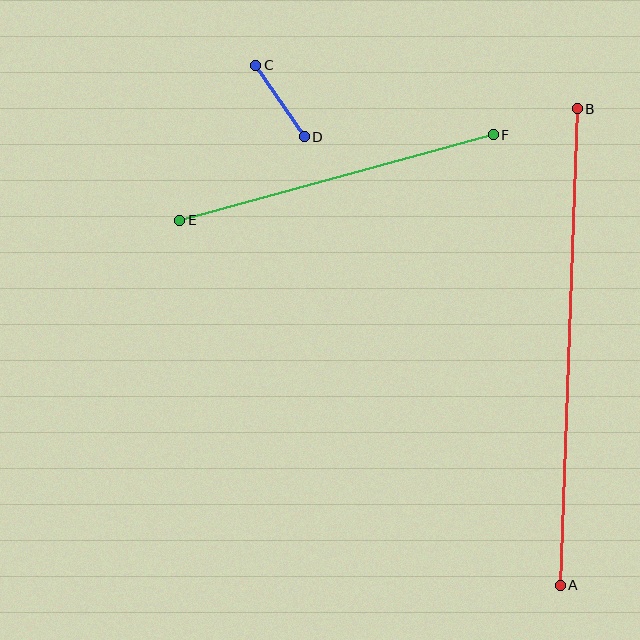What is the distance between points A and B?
The distance is approximately 477 pixels.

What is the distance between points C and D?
The distance is approximately 86 pixels.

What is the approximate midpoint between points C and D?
The midpoint is at approximately (280, 101) pixels.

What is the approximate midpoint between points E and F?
The midpoint is at approximately (336, 178) pixels.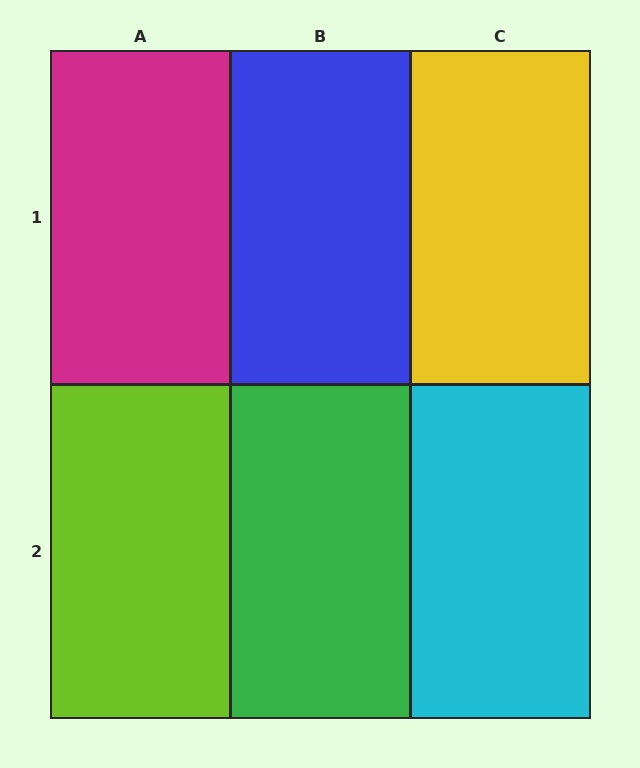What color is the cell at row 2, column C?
Cyan.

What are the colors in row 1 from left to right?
Magenta, blue, yellow.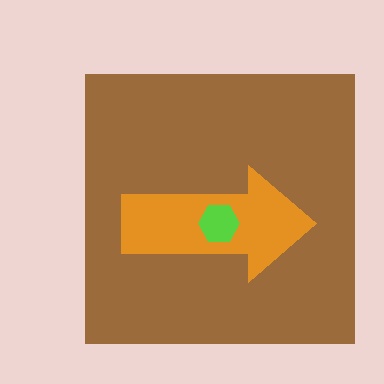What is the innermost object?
The lime hexagon.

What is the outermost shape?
The brown square.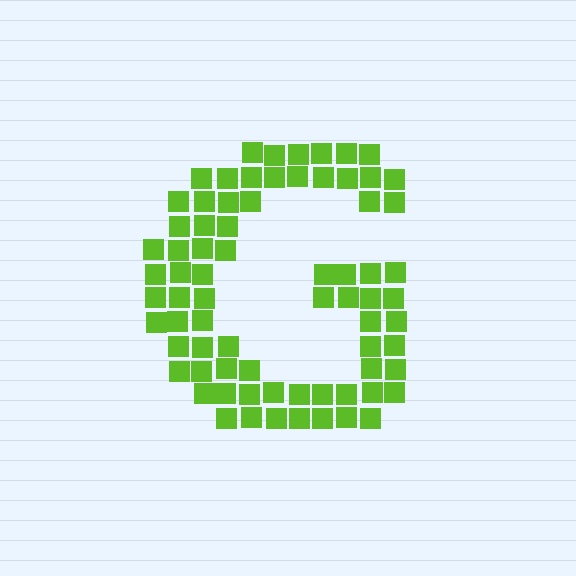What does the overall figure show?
The overall figure shows the letter G.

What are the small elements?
The small elements are squares.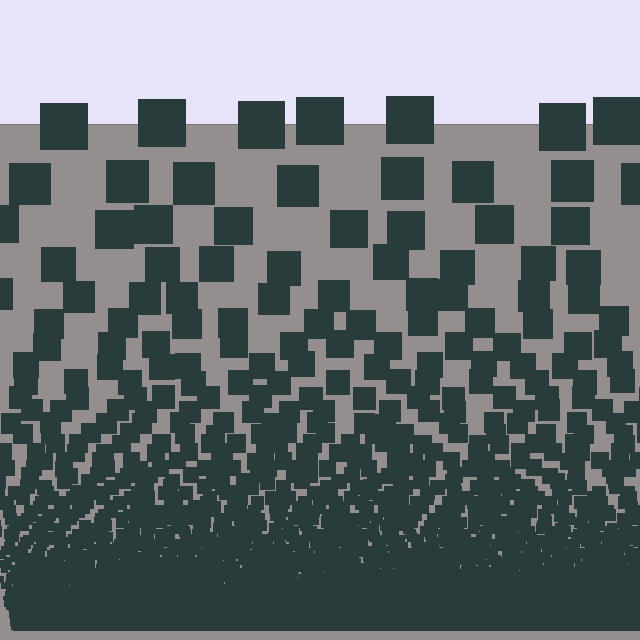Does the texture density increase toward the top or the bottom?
Density increases toward the bottom.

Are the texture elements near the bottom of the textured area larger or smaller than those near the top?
Smaller. The gradient is inverted — elements near the bottom are smaller and denser.